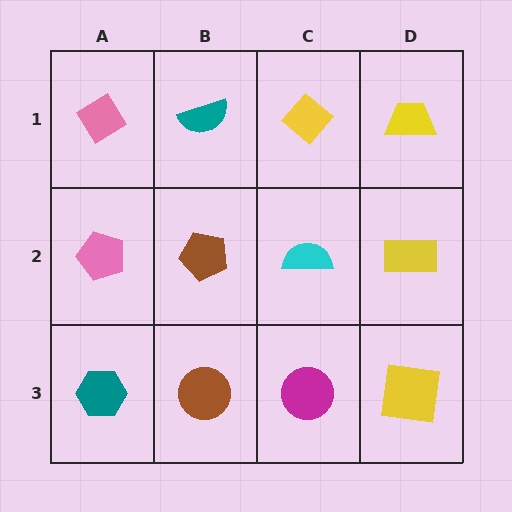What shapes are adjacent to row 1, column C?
A cyan semicircle (row 2, column C), a teal semicircle (row 1, column B), a yellow trapezoid (row 1, column D).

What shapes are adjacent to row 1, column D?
A yellow rectangle (row 2, column D), a yellow diamond (row 1, column C).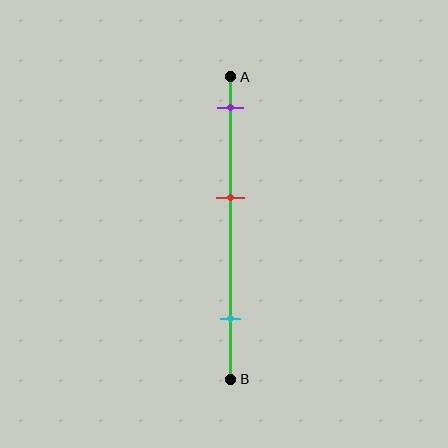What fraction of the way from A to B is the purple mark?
The purple mark is approximately 10% (0.1) of the way from A to B.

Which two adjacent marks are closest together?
The purple and red marks are the closest adjacent pair.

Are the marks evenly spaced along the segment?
Yes, the marks are approximately evenly spaced.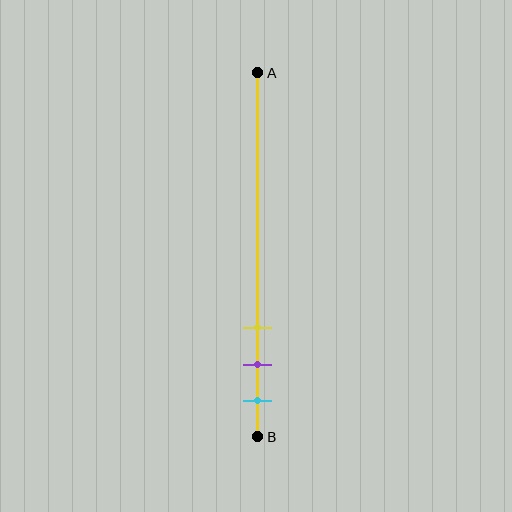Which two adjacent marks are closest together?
The purple and cyan marks are the closest adjacent pair.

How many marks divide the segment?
There are 3 marks dividing the segment.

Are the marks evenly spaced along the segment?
Yes, the marks are approximately evenly spaced.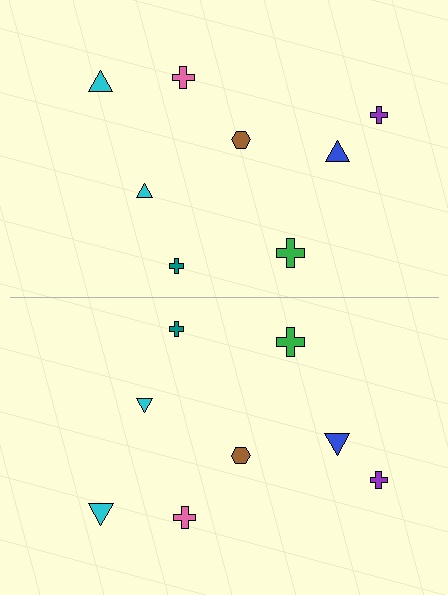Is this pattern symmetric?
Yes, this pattern has bilateral (reflection) symmetry.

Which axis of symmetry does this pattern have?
The pattern has a horizontal axis of symmetry running through the center of the image.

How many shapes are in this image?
There are 16 shapes in this image.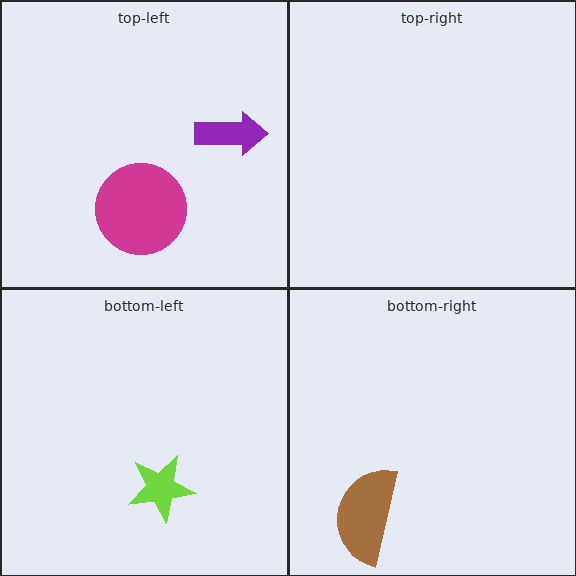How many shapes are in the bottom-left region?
1.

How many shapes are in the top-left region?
2.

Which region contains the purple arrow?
The top-left region.